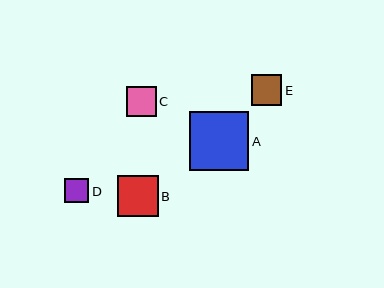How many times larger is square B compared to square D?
Square B is approximately 1.7 times the size of square D.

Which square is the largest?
Square A is the largest with a size of approximately 59 pixels.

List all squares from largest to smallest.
From largest to smallest: A, B, E, C, D.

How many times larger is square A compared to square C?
Square A is approximately 2.0 times the size of square C.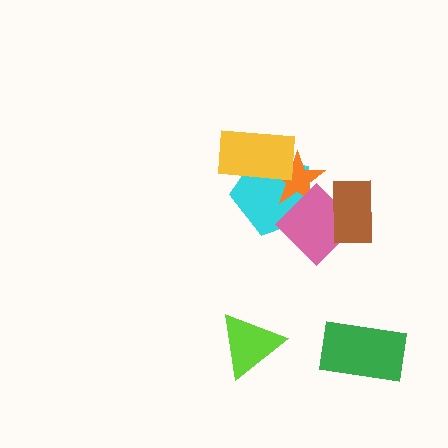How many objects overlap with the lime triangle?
0 objects overlap with the lime triangle.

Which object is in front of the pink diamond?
The brown rectangle is in front of the pink diamond.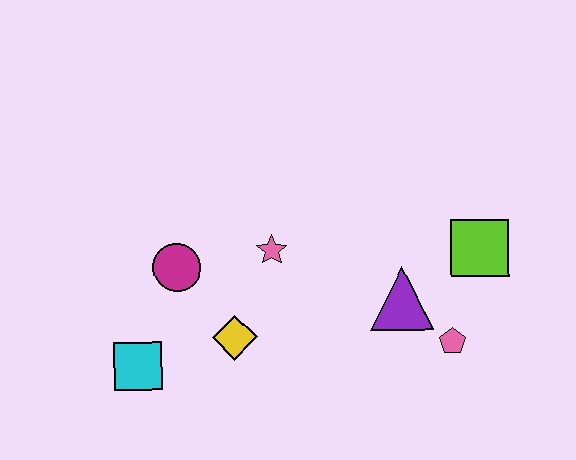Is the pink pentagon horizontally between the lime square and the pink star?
Yes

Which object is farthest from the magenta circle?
The lime square is farthest from the magenta circle.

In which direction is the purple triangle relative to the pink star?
The purple triangle is to the right of the pink star.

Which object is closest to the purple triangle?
The pink pentagon is closest to the purple triangle.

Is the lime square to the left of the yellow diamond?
No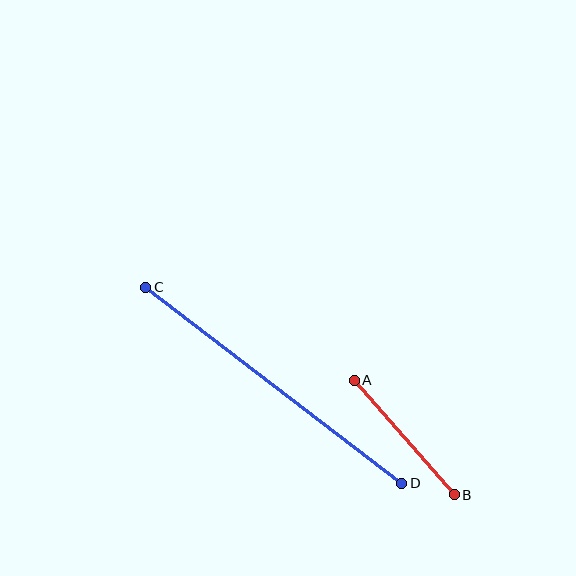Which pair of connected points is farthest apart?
Points C and D are farthest apart.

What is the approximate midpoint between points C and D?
The midpoint is at approximately (274, 385) pixels.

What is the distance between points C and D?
The distance is approximately 322 pixels.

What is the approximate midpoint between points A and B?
The midpoint is at approximately (404, 437) pixels.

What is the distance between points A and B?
The distance is approximately 152 pixels.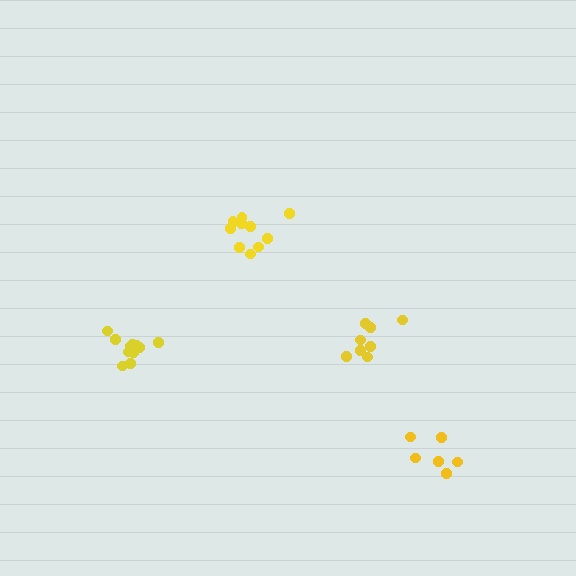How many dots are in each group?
Group 1: 8 dots, Group 2: 10 dots, Group 3: 6 dots, Group 4: 12 dots (36 total).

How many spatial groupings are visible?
There are 4 spatial groupings.